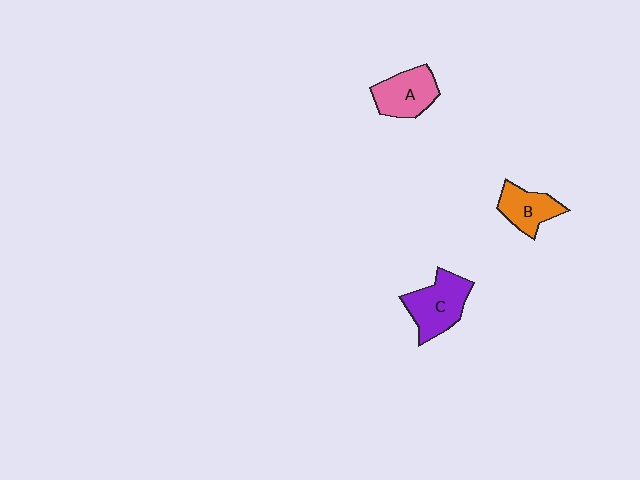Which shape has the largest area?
Shape C (purple).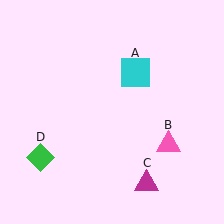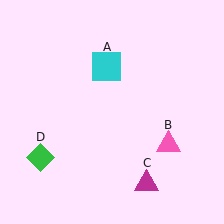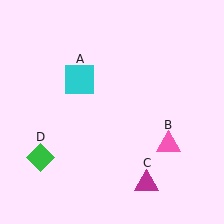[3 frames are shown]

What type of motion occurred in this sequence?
The cyan square (object A) rotated counterclockwise around the center of the scene.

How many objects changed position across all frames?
1 object changed position: cyan square (object A).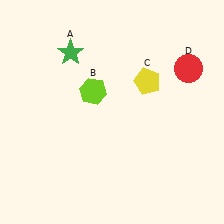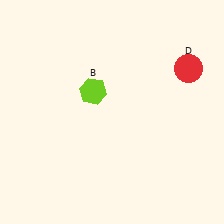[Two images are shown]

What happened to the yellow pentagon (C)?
The yellow pentagon (C) was removed in Image 2. It was in the top-right area of Image 1.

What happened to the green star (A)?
The green star (A) was removed in Image 2. It was in the top-left area of Image 1.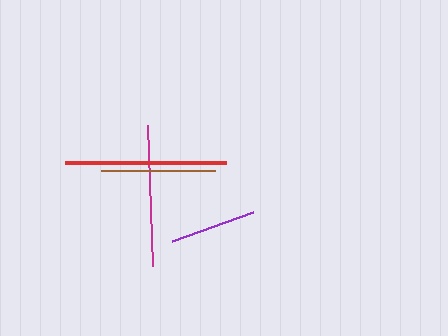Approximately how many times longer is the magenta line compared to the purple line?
The magenta line is approximately 1.6 times the length of the purple line.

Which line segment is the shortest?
The purple line is the shortest at approximately 86 pixels.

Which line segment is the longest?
The red line is the longest at approximately 161 pixels.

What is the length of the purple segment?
The purple segment is approximately 86 pixels long.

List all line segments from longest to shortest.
From longest to shortest: red, magenta, brown, purple.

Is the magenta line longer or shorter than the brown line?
The magenta line is longer than the brown line.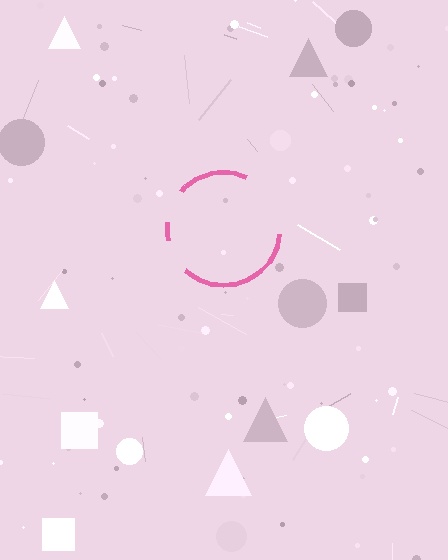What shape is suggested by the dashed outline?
The dashed outline suggests a circle.